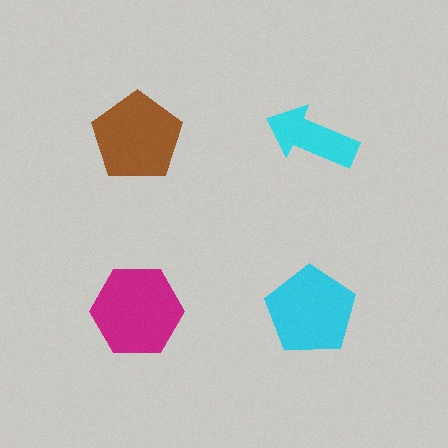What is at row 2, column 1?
A magenta hexagon.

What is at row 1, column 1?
A brown pentagon.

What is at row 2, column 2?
A cyan pentagon.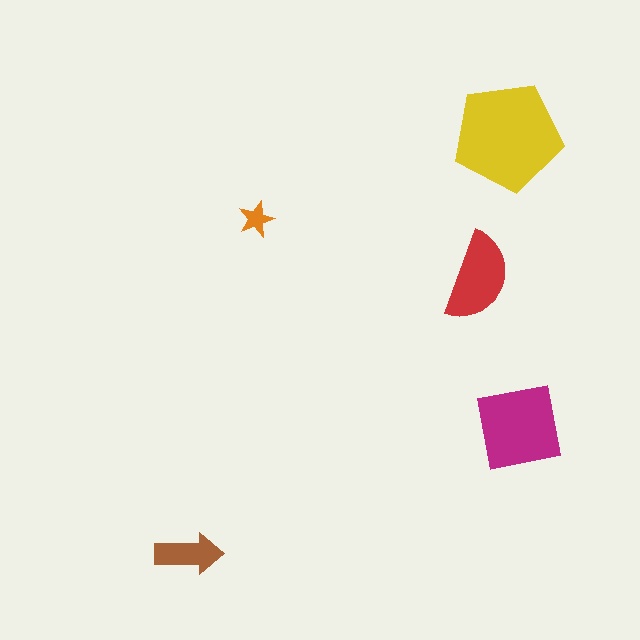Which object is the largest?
The yellow pentagon.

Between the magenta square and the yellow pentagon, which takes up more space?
The yellow pentagon.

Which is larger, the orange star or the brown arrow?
The brown arrow.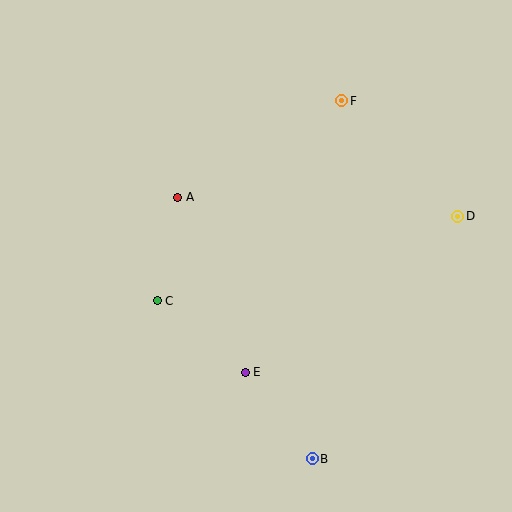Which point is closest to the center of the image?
Point A at (178, 197) is closest to the center.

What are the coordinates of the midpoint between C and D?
The midpoint between C and D is at (308, 259).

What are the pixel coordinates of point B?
Point B is at (312, 459).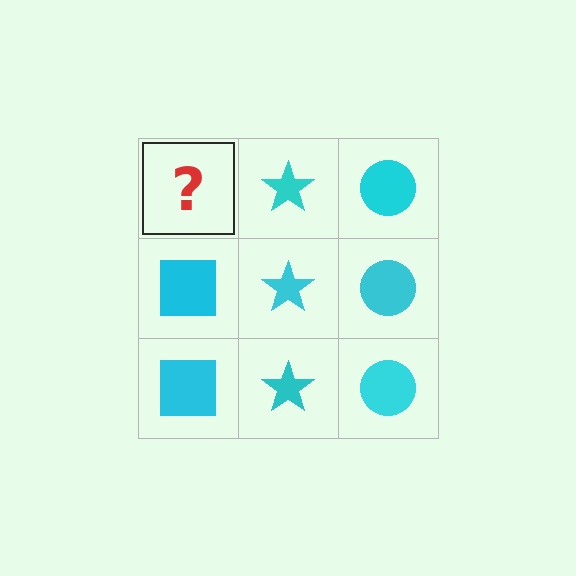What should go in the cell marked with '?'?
The missing cell should contain a cyan square.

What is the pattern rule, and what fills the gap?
The rule is that each column has a consistent shape. The gap should be filled with a cyan square.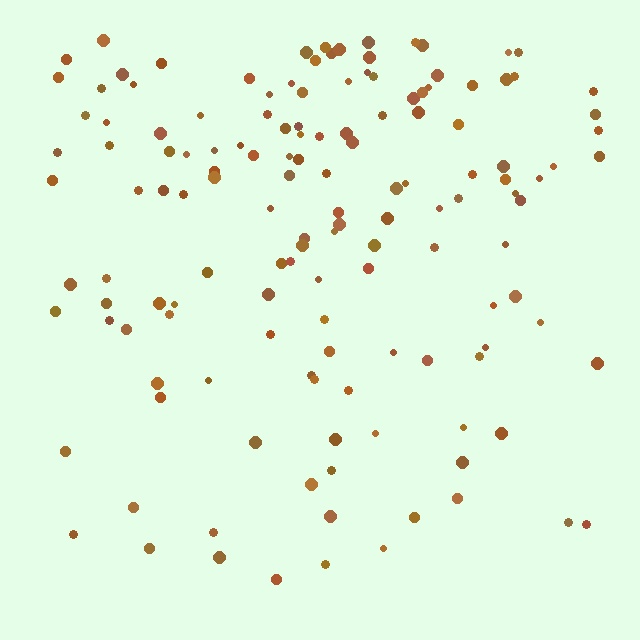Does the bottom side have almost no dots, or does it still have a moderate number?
Still a moderate number, just noticeably fewer than the top.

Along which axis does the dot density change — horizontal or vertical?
Vertical.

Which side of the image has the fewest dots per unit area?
The bottom.